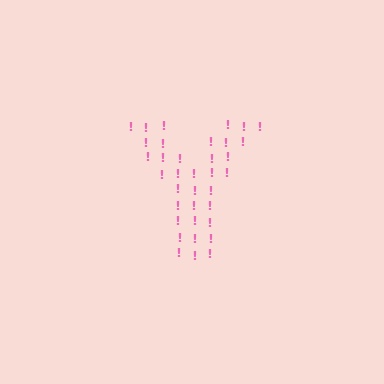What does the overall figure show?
The overall figure shows the letter Y.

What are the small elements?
The small elements are exclamation marks.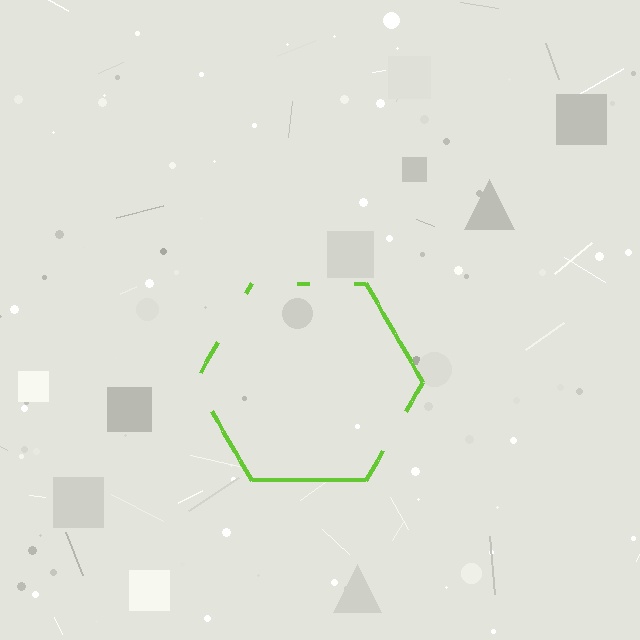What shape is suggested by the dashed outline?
The dashed outline suggests a hexagon.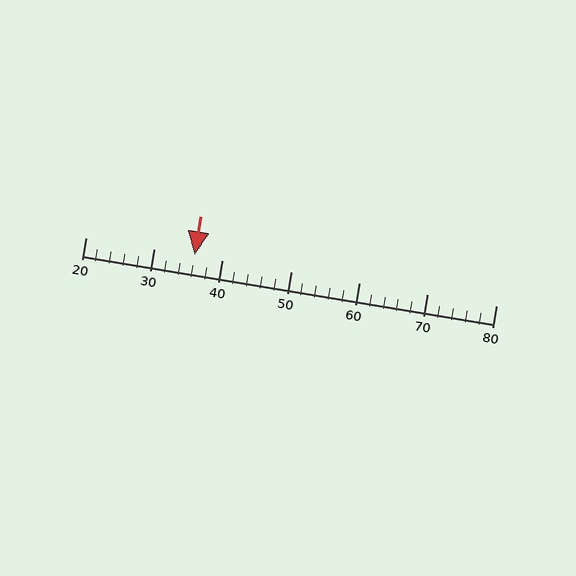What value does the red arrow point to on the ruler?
The red arrow points to approximately 36.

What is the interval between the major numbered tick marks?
The major tick marks are spaced 10 units apart.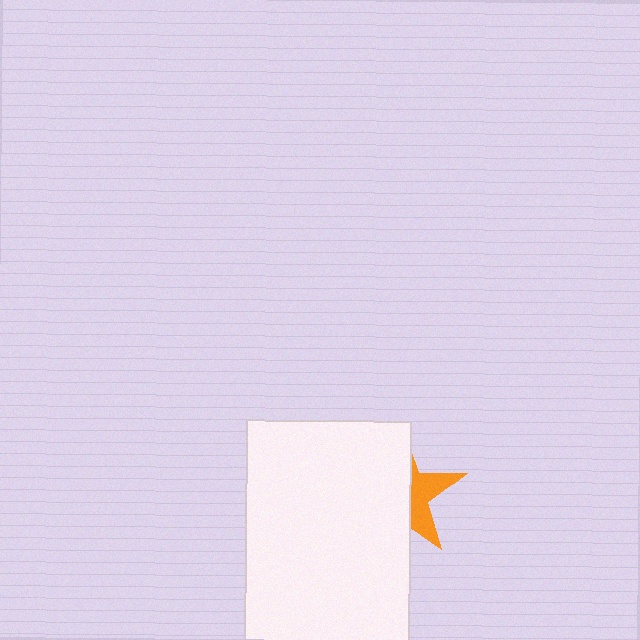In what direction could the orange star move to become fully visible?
The orange star could move right. That would shift it out from behind the white rectangle entirely.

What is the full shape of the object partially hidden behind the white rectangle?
The partially hidden object is an orange star.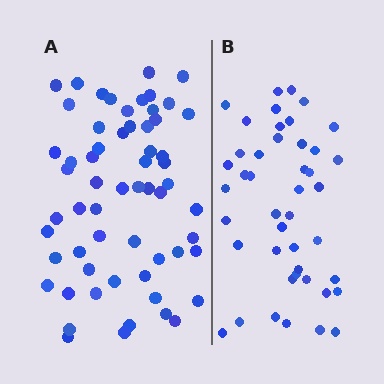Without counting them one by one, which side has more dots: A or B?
Region A (the left region) has more dots.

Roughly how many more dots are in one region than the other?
Region A has approximately 15 more dots than region B.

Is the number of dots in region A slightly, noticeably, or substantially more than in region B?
Region A has noticeably more, but not dramatically so. The ratio is roughly 1.4 to 1.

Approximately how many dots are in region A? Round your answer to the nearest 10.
About 60 dots.